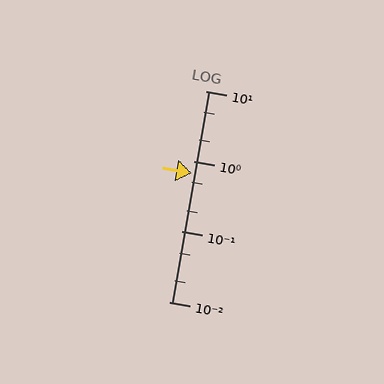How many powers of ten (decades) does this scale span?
The scale spans 3 decades, from 0.01 to 10.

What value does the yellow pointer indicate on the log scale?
The pointer indicates approximately 0.68.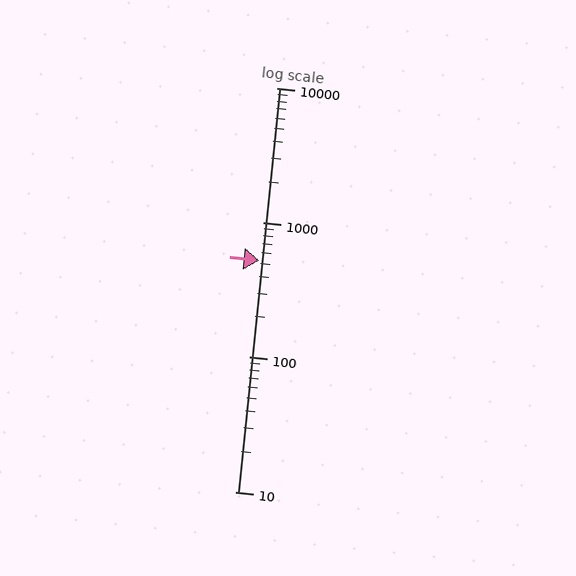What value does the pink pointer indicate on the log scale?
The pointer indicates approximately 520.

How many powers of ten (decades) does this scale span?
The scale spans 3 decades, from 10 to 10000.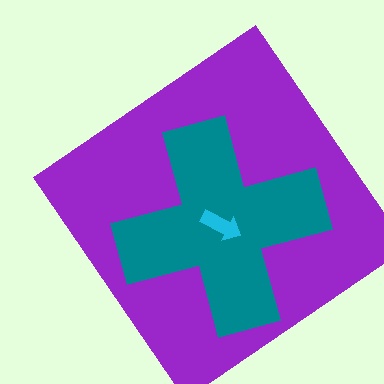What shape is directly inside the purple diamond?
The teal cross.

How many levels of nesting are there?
3.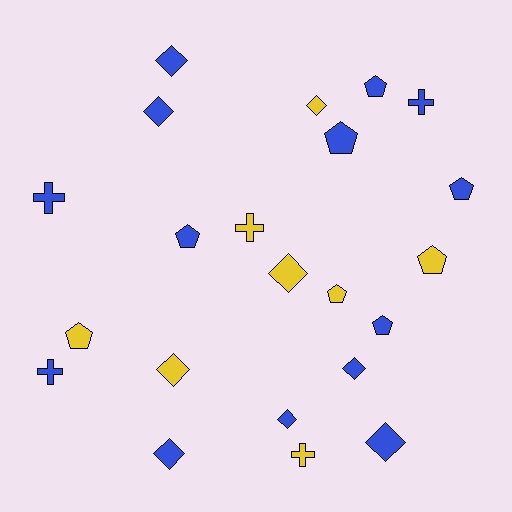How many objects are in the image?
There are 22 objects.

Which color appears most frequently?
Blue, with 14 objects.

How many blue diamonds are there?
There are 6 blue diamonds.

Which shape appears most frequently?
Diamond, with 9 objects.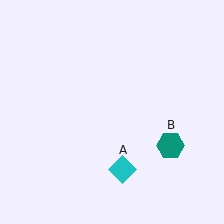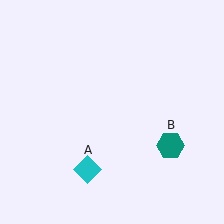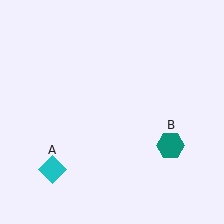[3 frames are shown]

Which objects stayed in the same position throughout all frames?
Teal hexagon (object B) remained stationary.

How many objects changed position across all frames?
1 object changed position: cyan diamond (object A).